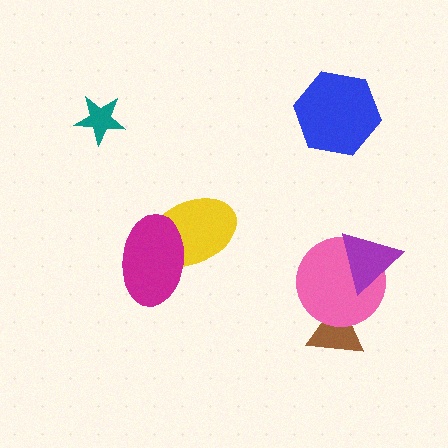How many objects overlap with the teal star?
0 objects overlap with the teal star.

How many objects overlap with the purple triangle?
1 object overlaps with the purple triangle.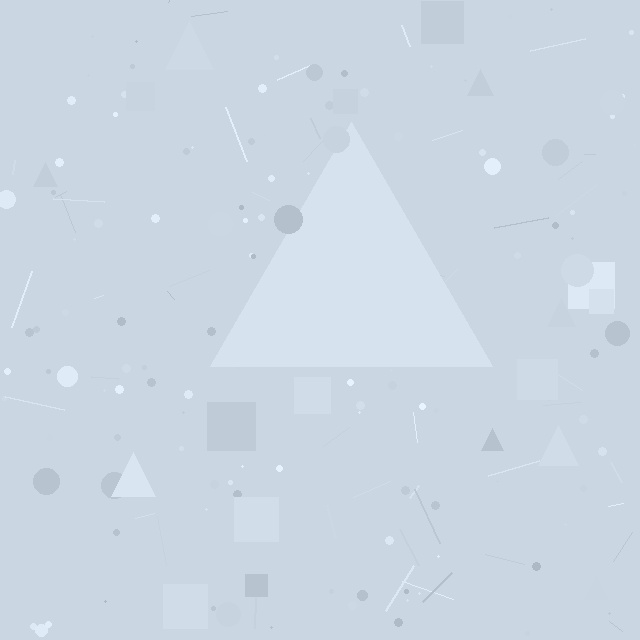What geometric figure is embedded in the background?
A triangle is embedded in the background.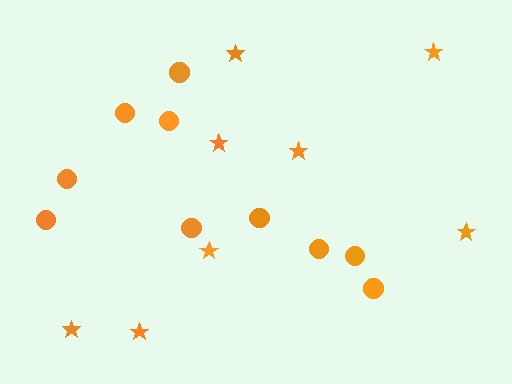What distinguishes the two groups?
There are 2 groups: one group of circles (10) and one group of stars (8).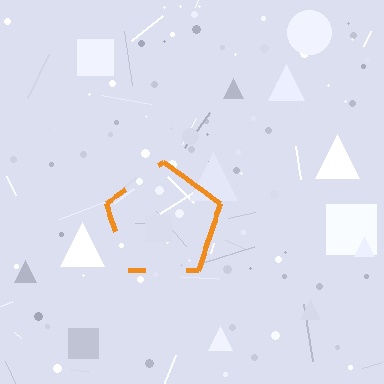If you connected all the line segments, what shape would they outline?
They would outline a pentagon.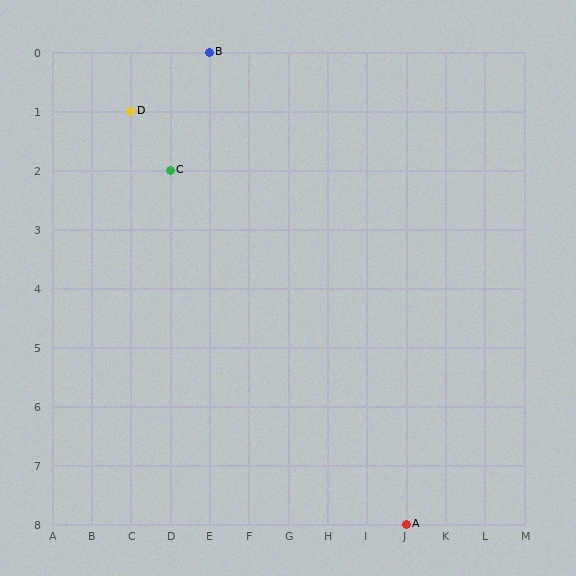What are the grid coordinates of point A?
Point A is at grid coordinates (J, 8).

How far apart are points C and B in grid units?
Points C and B are 1 column and 2 rows apart (about 2.2 grid units diagonally).